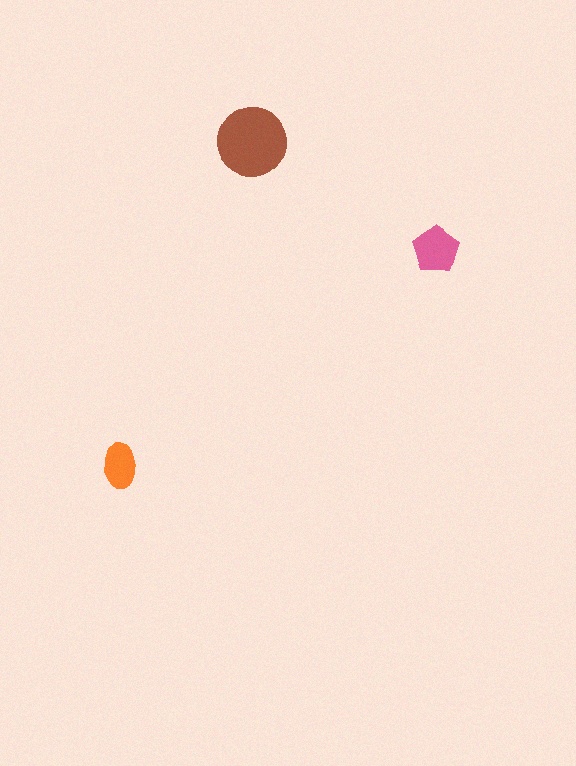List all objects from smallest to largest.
The orange ellipse, the pink pentagon, the brown circle.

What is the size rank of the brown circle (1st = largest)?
1st.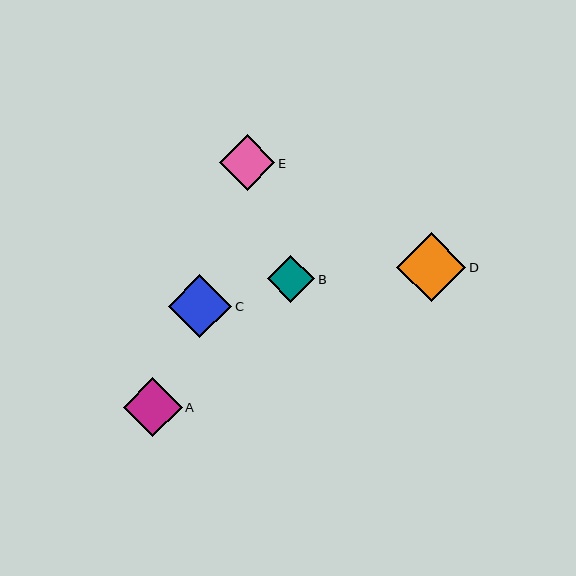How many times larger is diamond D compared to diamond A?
Diamond D is approximately 1.2 times the size of diamond A.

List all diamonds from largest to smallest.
From largest to smallest: D, C, A, E, B.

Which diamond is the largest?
Diamond D is the largest with a size of approximately 69 pixels.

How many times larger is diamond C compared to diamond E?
Diamond C is approximately 1.2 times the size of diamond E.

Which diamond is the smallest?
Diamond B is the smallest with a size of approximately 47 pixels.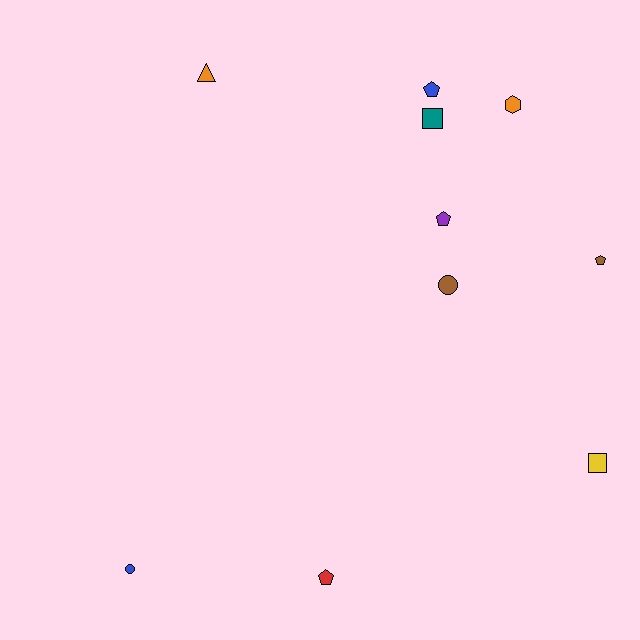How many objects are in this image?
There are 10 objects.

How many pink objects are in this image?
There are no pink objects.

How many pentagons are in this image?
There are 4 pentagons.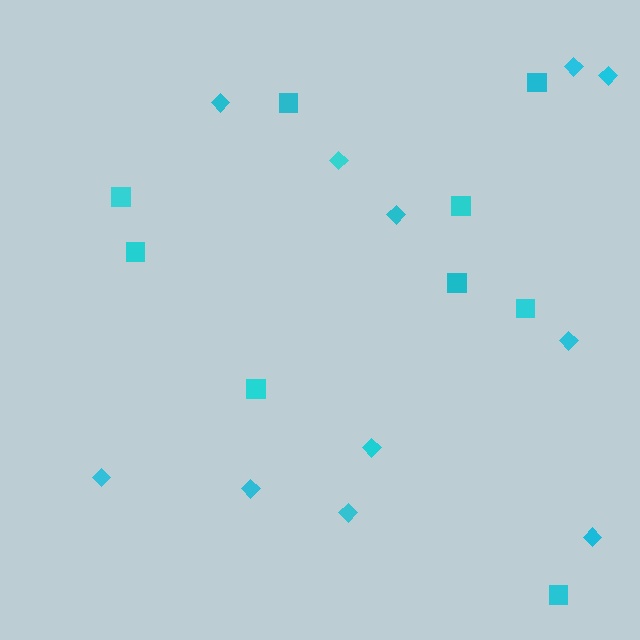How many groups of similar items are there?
There are 2 groups: one group of diamonds (11) and one group of squares (9).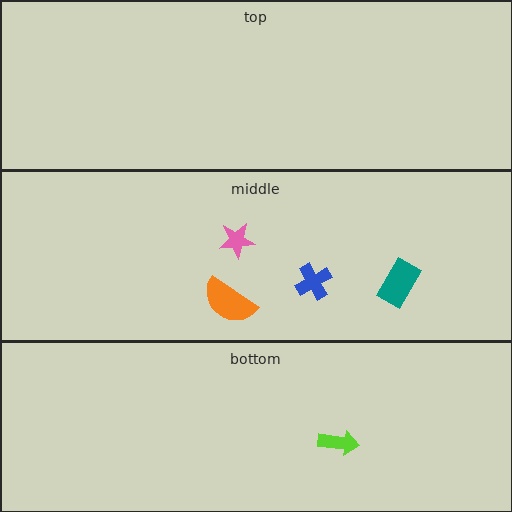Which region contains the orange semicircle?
The middle region.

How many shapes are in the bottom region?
1.